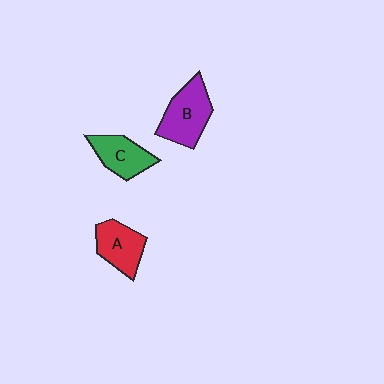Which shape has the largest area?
Shape B (purple).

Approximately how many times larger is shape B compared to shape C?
Approximately 1.3 times.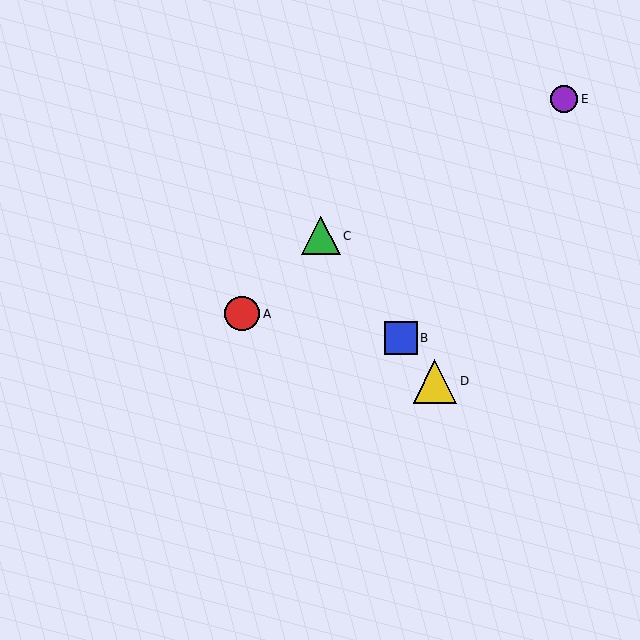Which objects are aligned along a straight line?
Objects B, C, D are aligned along a straight line.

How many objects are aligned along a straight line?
3 objects (B, C, D) are aligned along a straight line.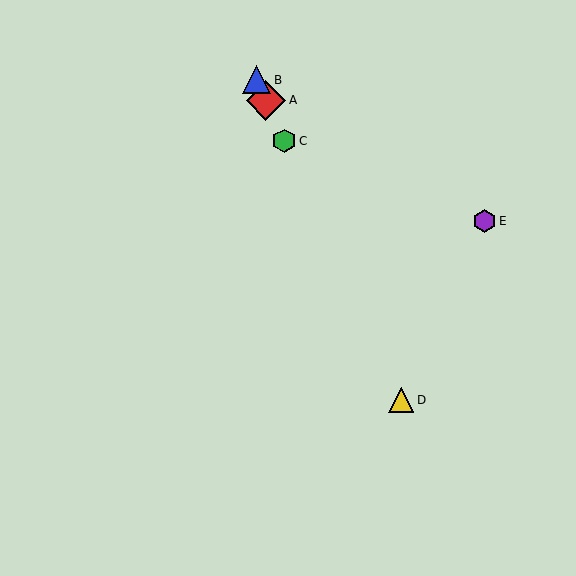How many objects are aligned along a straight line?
4 objects (A, B, C, D) are aligned along a straight line.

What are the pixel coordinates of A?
Object A is at (266, 100).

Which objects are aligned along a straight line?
Objects A, B, C, D are aligned along a straight line.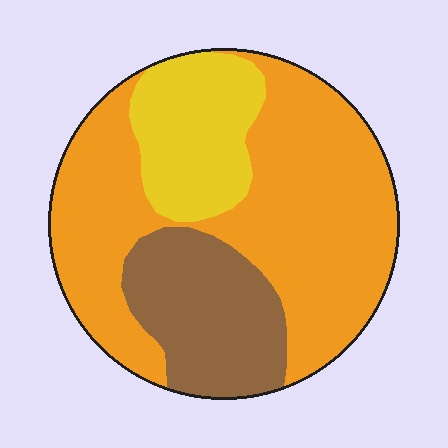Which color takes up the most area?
Orange, at roughly 60%.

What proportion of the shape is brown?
Brown takes up about one fifth (1/5) of the shape.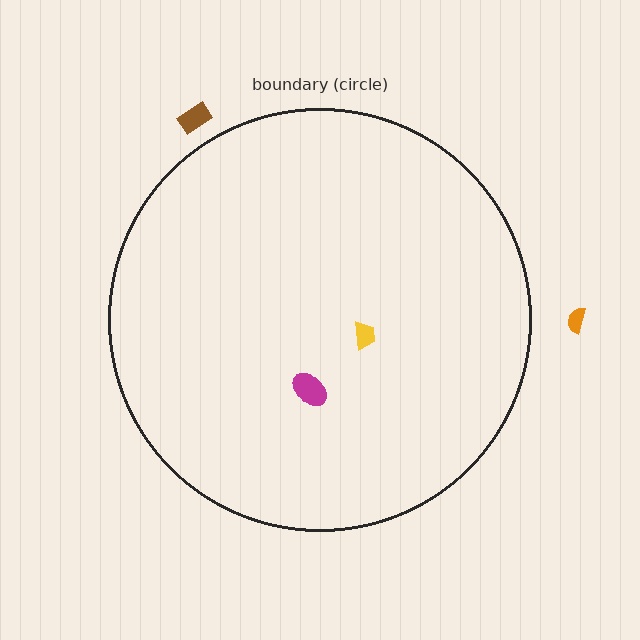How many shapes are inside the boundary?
2 inside, 2 outside.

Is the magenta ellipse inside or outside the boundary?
Inside.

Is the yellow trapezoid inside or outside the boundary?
Inside.